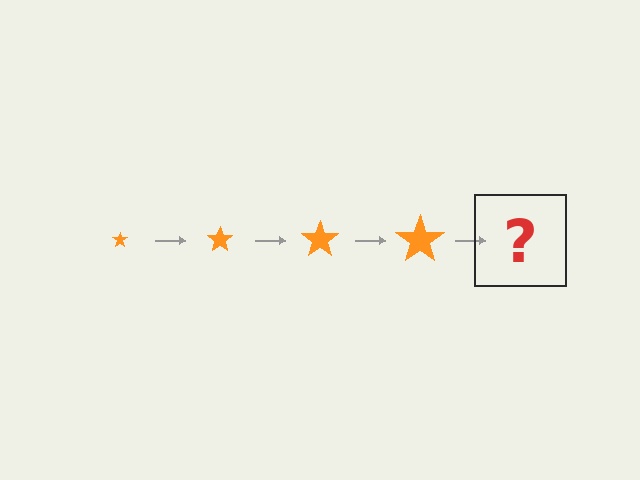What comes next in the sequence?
The next element should be an orange star, larger than the previous one.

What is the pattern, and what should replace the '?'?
The pattern is that the star gets progressively larger each step. The '?' should be an orange star, larger than the previous one.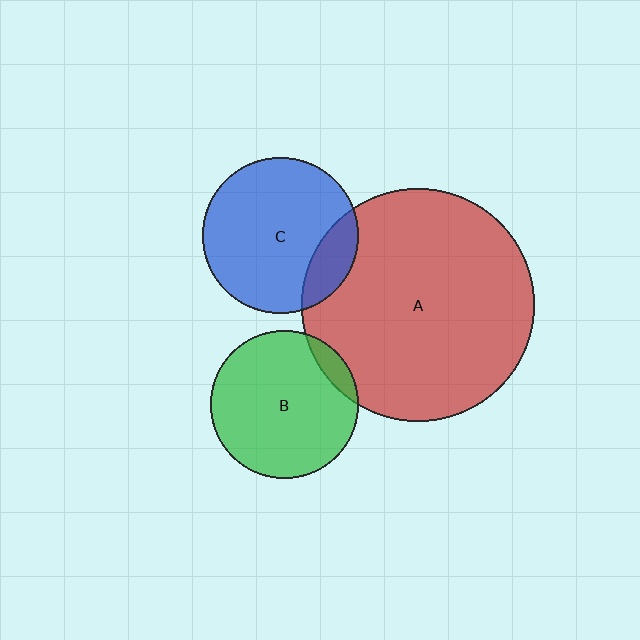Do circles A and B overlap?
Yes.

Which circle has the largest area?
Circle A (red).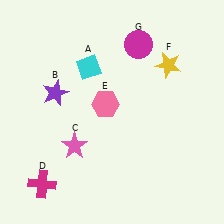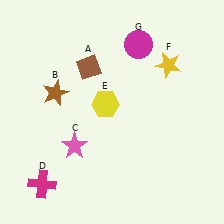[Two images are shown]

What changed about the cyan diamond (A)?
In Image 1, A is cyan. In Image 2, it changed to brown.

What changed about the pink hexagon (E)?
In Image 1, E is pink. In Image 2, it changed to yellow.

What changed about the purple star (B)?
In Image 1, B is purple. In Image 2, it changed to brown.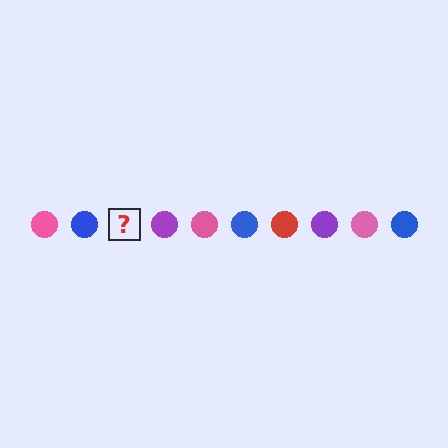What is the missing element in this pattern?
The missing element is a red circle.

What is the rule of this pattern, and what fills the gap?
The rule is that the pattern cycles through pink, blue, red, purple circles. The gap should be filled with a red circle.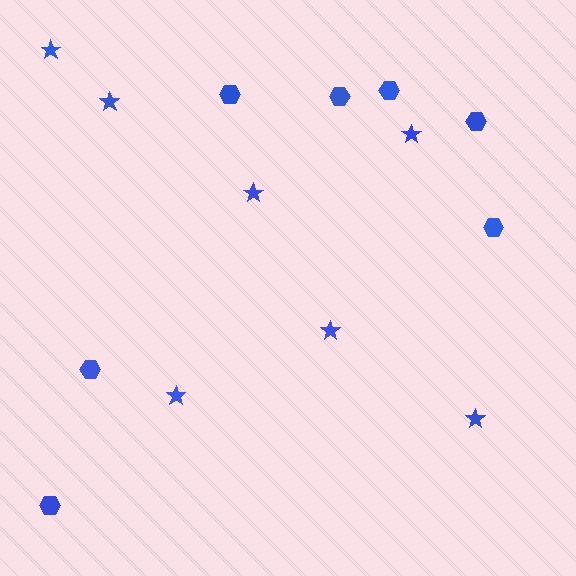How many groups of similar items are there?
There are 2 groups: one group of hexagons (7) and one group of stars (7).